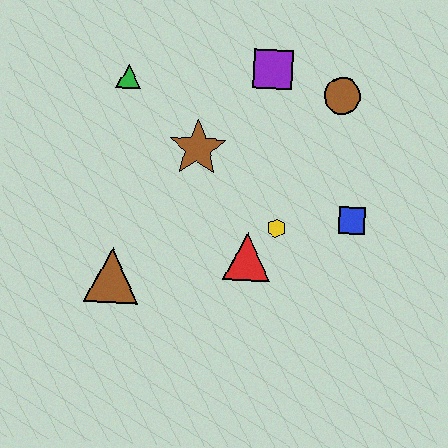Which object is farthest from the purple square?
The brown triangle is farthest from the purple square.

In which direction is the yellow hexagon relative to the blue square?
The yellow hexagon is to the left of the blue square.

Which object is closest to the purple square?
The brown circle is closest to the purple square.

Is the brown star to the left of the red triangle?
Yes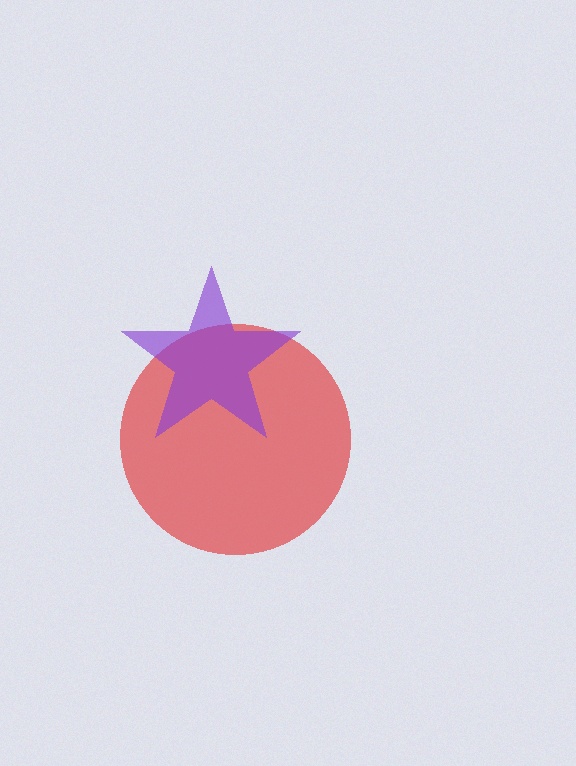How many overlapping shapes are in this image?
There are 2 overlapping shapes in the image.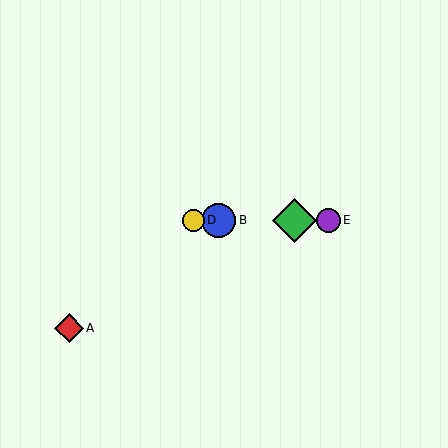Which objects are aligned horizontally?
Objects B, C, D, E are aligned horizontally.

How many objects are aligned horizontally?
4 objects (B, C, D, E) are aligned horizontally.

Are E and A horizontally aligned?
No, E is at y≈220 and A is at y≈328.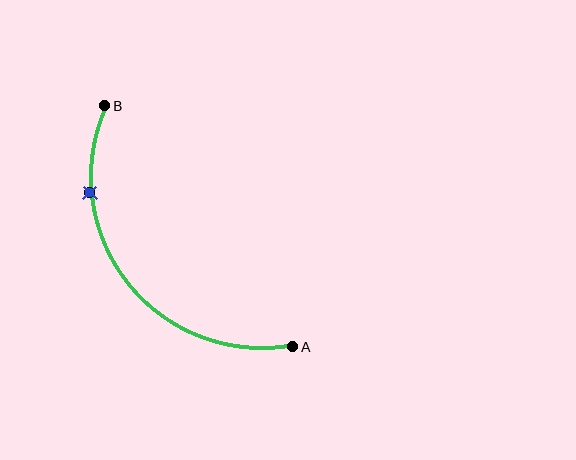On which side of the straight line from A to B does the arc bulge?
The arc bulges below and to the left of the straight line connecting A and B.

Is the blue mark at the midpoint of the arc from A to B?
No. The blue mark lies on the arc but is closer to endpoint B. The arc midpoint would be at the point on the curve equidistant along the arc from both A and B.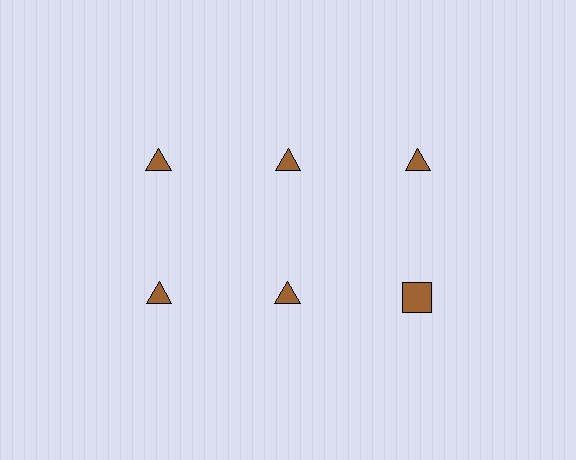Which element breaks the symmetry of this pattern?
The brown square in the second row, center column breaks the symmetry. All other shapes are brown triangles.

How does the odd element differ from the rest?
It has a different shape: square instead of triangle.